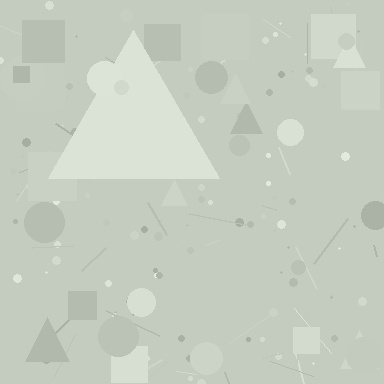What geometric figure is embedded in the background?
A triangle is embedded in the background.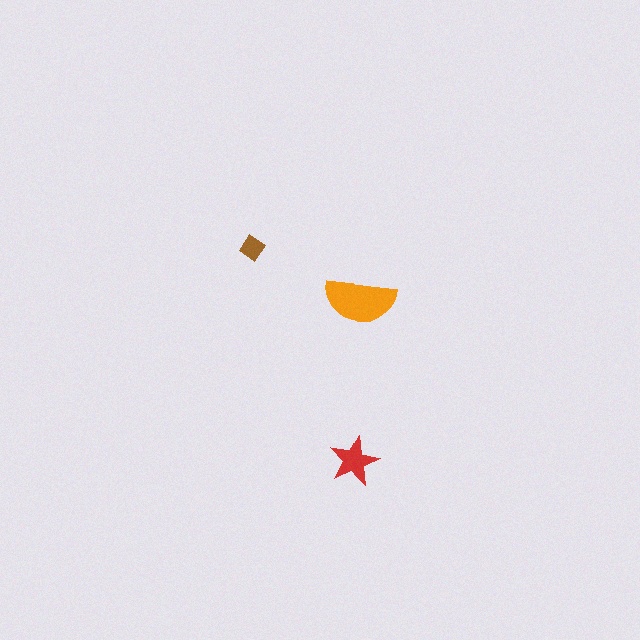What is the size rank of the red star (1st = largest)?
2nd.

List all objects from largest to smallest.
The orange semicircle, the red star, the brown diamond.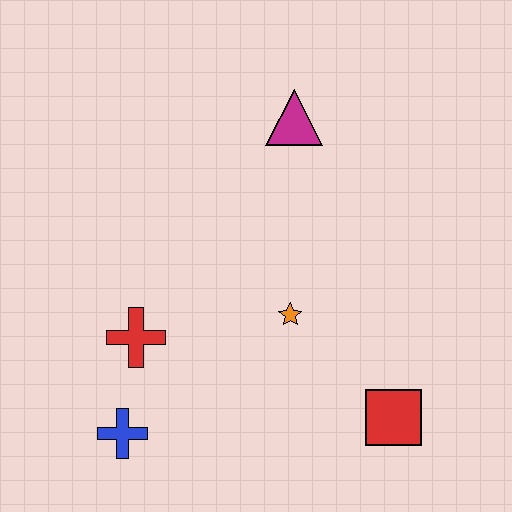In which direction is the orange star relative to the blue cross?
The orange star is to the right of the blue cross.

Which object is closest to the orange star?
The red square is closest to the orange star.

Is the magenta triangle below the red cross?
No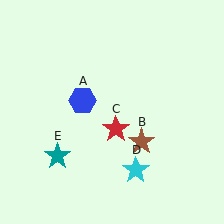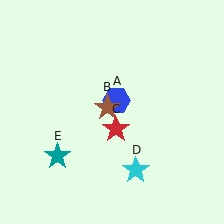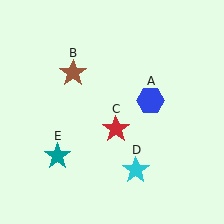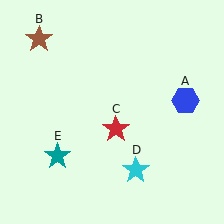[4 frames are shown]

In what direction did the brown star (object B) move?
The brown star (object B) moved up and to the left.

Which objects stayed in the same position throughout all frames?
Red star (object C) and cyan star (object D) and teal star (object E) remained stationary.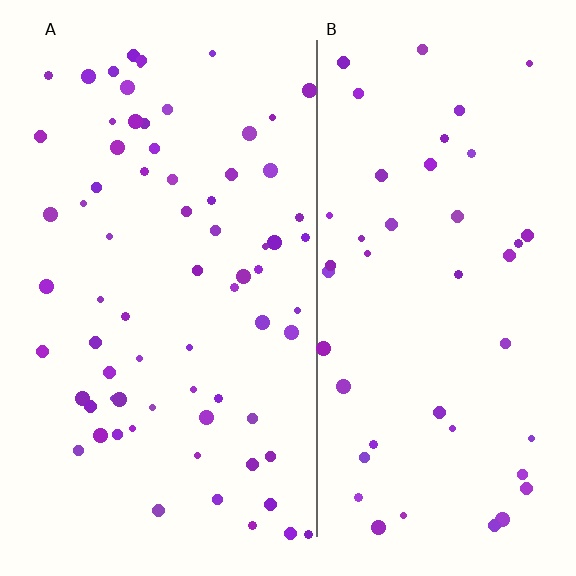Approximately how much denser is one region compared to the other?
Approximately 1.6× — region A over region B.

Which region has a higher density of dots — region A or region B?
A (the left).